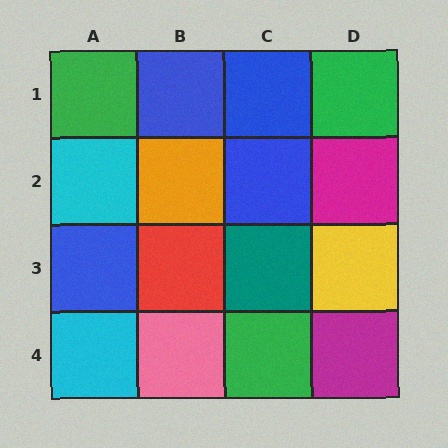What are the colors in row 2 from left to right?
Cyan, orange, blue, magenta.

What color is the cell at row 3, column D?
Yellow.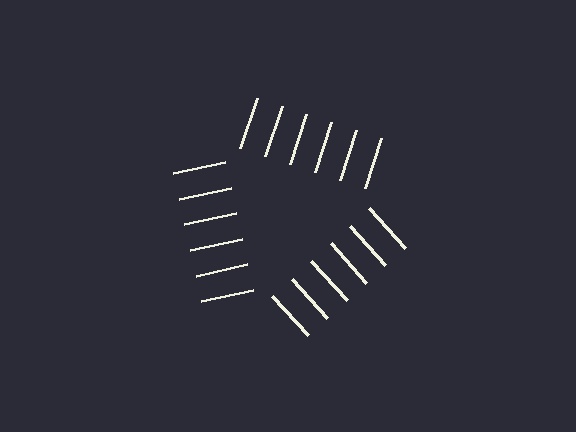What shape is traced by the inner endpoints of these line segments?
An illusory triangle — the line segments terminate on its edges but no continuous stroke is drawn.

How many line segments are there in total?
18 — 6 along each of the 3 edges.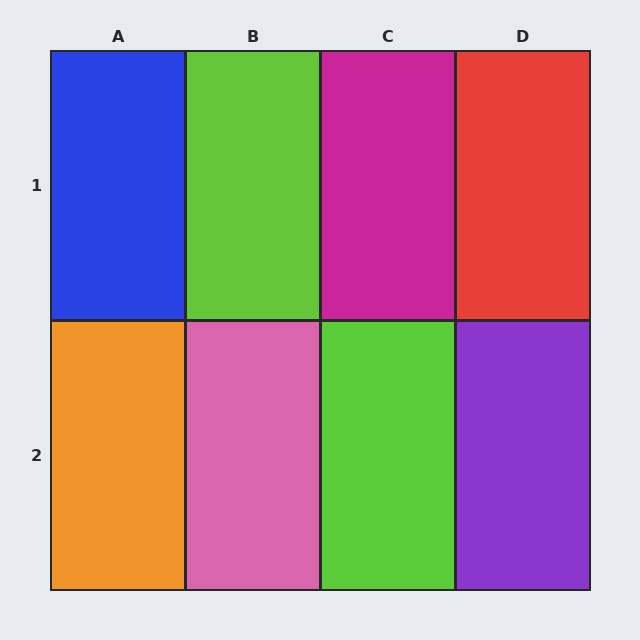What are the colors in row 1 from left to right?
Blue, lime, magenta, red.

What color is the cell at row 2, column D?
Purple.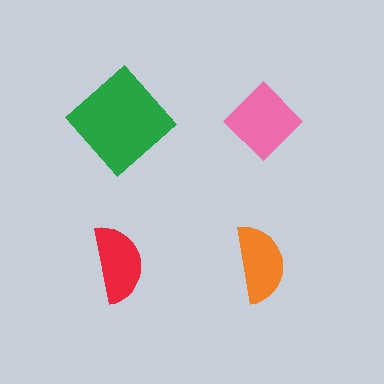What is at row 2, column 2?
An orange semicircle.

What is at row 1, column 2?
A pink diamond.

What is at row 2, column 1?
A red semicircle.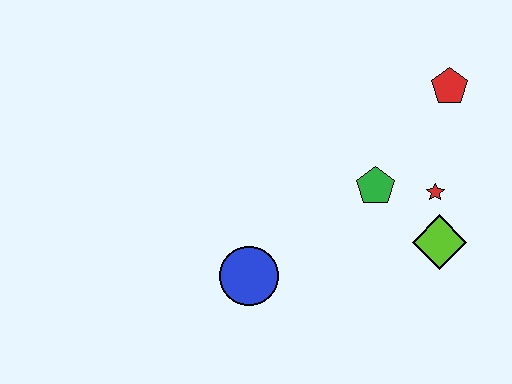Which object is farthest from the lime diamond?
The blue circle is farthest from the lime diamond.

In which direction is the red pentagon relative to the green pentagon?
The red pentagon is above the green pentagon.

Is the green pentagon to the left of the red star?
Yes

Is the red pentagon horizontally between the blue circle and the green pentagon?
No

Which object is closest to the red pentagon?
The red star is closest to the red pentagon.